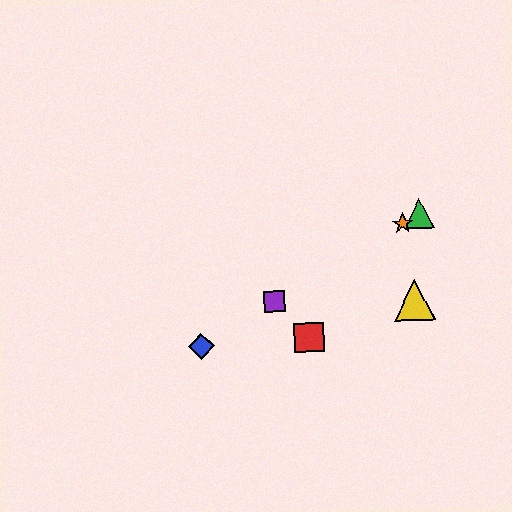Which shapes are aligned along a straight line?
The blue diamond, the green triangle, the purple square, the orange star are aligned along a straight line.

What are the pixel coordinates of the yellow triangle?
The yellow triangle is at (415, 300).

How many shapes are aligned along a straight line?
4 shapes (the blue diamond, the green triangle, the purple square, the orange star) are aligned along a straight line.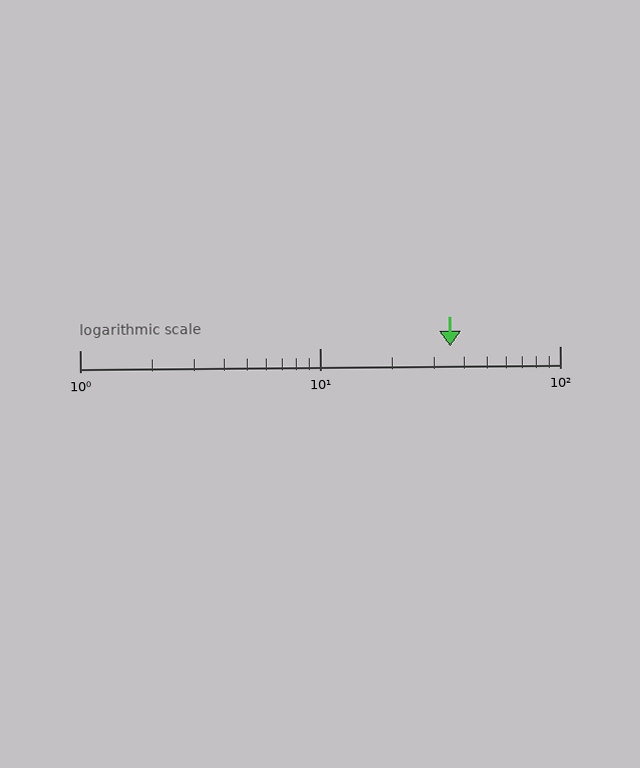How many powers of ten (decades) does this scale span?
The scale spans 2 decades, from 1 to 100.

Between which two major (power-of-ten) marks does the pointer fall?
The pointer is between 10 and 100.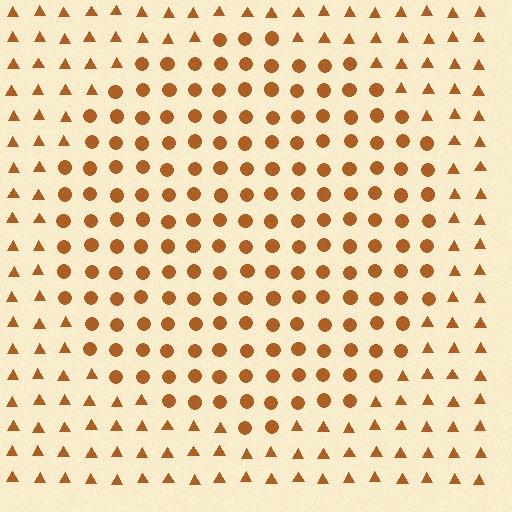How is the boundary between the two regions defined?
The boundary is defined by a change in element shape: circles inside vs. triangles outside. All elements share the same color and spacing.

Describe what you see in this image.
The image is filled with small brown elements arranged in a uniform grid. A circle-shaped region contains circles, while the surrounding area contains triangles. The boundary is defined purely by the change in element shape.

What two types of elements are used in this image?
The image uses circles inside the circle region and triangles outside it.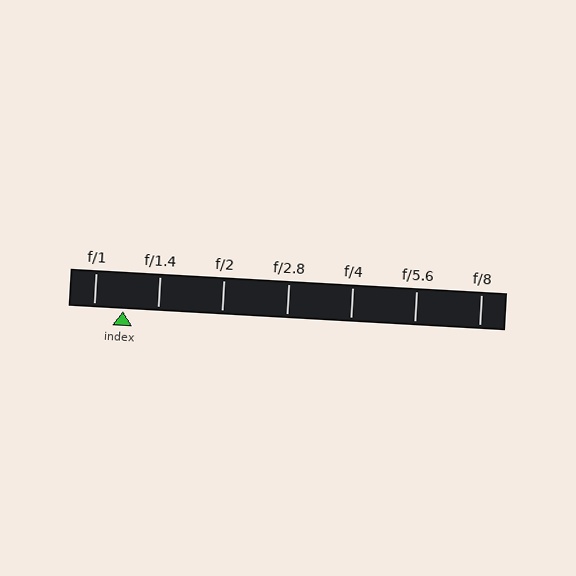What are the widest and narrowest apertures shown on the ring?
The widest aperture shown is f/1 and the narrowest is f/8.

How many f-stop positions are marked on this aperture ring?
There are 7 f-stop positions marked.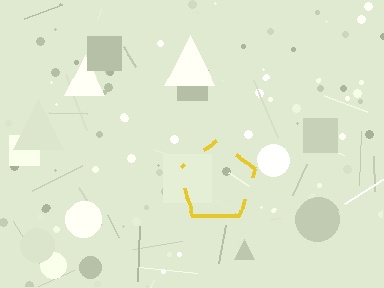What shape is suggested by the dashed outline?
The dashed outline suggests a pentagon.